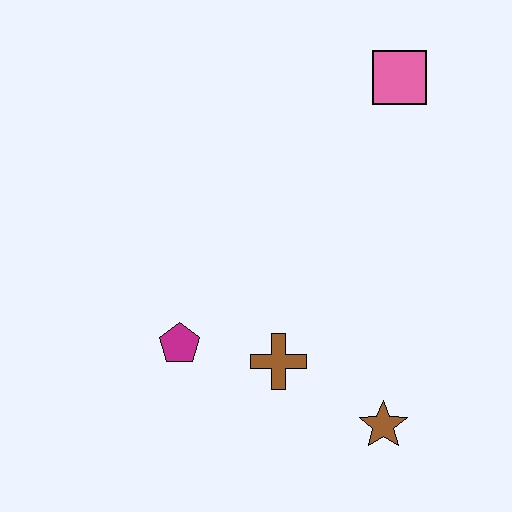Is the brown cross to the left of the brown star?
Yes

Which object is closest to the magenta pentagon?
The brown cross is closest to the magenta pentagon.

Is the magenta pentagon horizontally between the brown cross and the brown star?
No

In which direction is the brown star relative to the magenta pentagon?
The brown star is to the right of the magenta pentagon.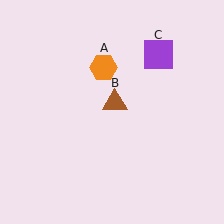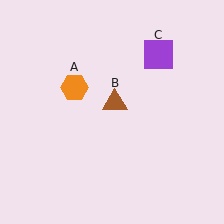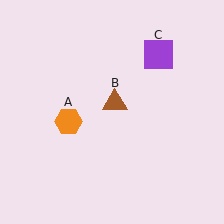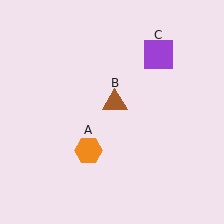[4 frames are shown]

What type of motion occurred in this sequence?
The orange hexagon (object A) rotated counterclockwise around the center of the scene.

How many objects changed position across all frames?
1 object changed position: orange hexagon (object A).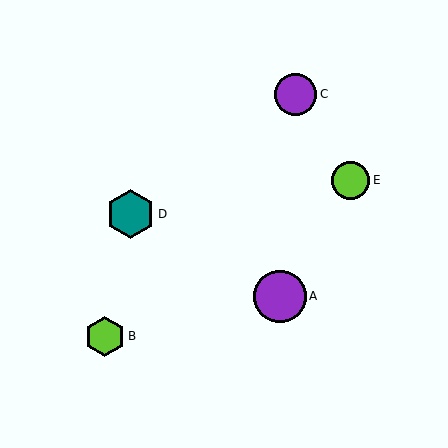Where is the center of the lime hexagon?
The center of the lime hexagon is at (105, 336).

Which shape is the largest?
The purple circle (labeled A) is the largest.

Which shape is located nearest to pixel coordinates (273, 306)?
The purple circle (labeled A) at (280, 297) is nearest to that location.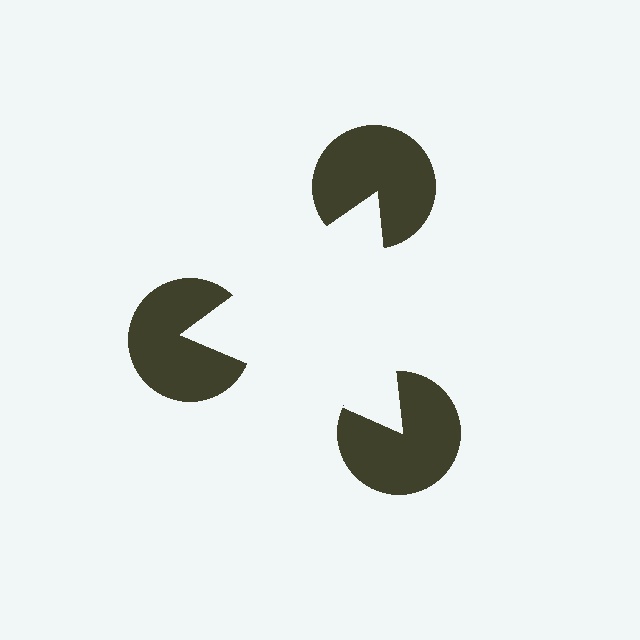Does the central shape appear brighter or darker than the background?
It typically appears slightly brighter than the background, even though no actual brightness change is drawn.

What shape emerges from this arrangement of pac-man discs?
An illusory triangle — its edges are inferred from the aligned wedge cuts in the pac-man discs, not physically drawn.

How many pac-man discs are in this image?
There are 3 — one at each vertex of the illusory triangle.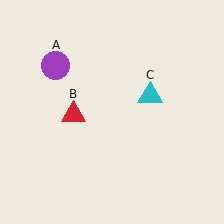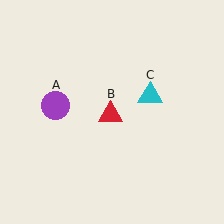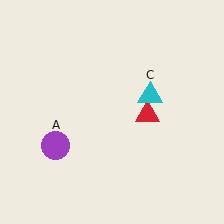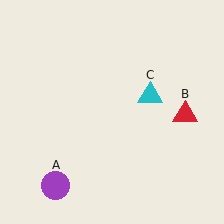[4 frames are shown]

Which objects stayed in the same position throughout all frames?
Cyan triangle (object C) remained stationary.